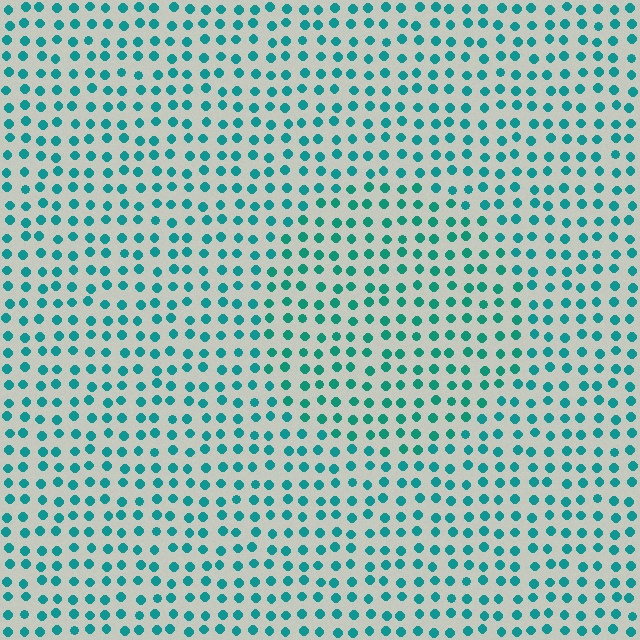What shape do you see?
I see a circle.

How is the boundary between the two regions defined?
The boundary is defined purely by a slight shift in hue (about 13 degrees). Spacing, size, and orientation are identical on both sides.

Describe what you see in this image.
The image is filled with small teal elements in a uniform arrangement. A circle-shaped region is visible where the elements are tinted to a slightly different hue, forming a subtle color boundary.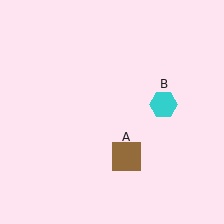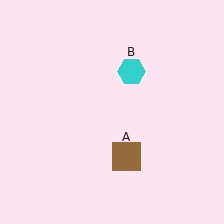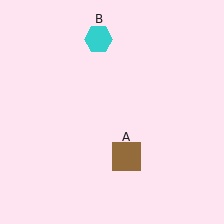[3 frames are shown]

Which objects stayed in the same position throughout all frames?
Brown square (object A) remained stationary.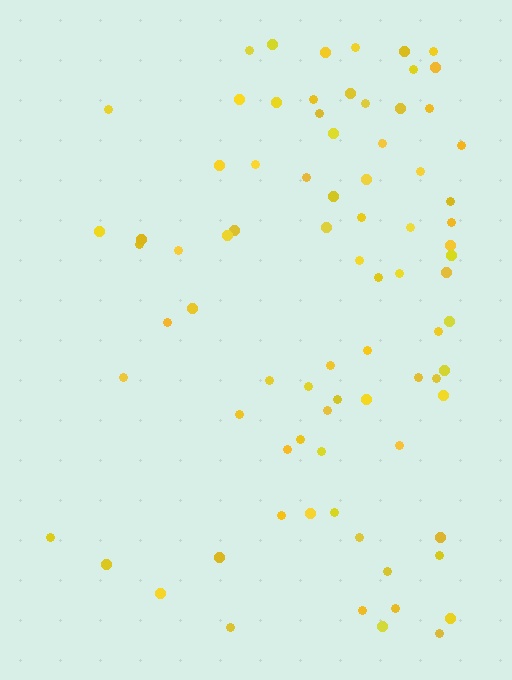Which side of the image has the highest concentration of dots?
The right.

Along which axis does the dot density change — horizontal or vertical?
Horizontal.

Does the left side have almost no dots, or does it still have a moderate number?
Still a moderate number, just noticeably fewer than the right.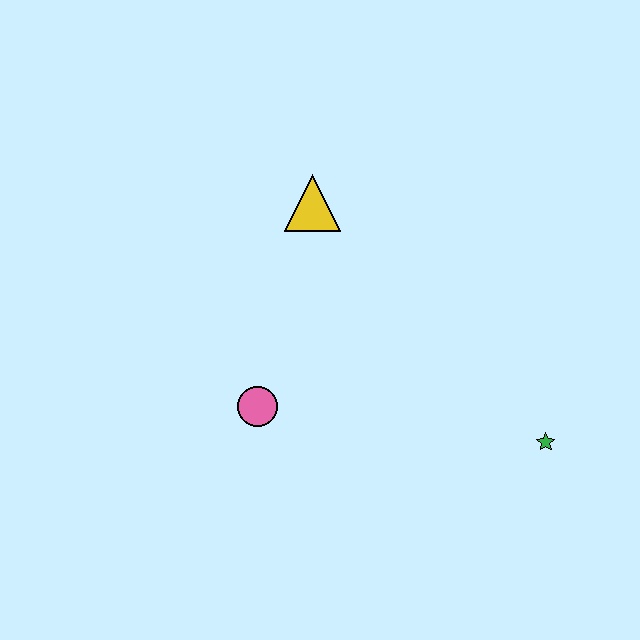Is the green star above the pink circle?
No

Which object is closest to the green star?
The pink circle is closest to the green star.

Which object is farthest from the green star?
The yellow triangle is farthest from the green star.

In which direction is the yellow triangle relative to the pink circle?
The yellow triangle is above the pink circle.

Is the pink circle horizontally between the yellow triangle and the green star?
No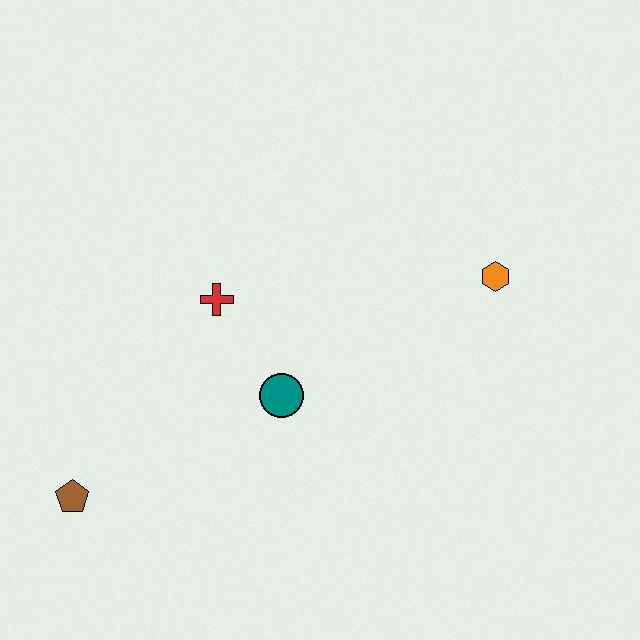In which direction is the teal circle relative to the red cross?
The teal circle is below the red cross.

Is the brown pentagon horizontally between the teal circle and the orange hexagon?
No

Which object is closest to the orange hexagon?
The teal circle is closest to the orange hexagon.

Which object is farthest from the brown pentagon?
The orange hexagon is farthest from the brown pentagon.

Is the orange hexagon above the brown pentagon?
Yes